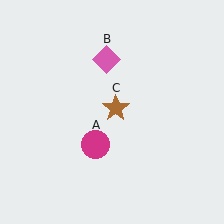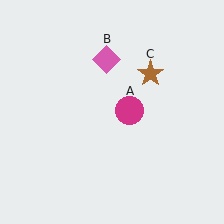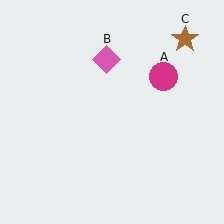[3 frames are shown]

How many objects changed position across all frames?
2 objects changed position: magenta circle (object A), brown star (object C).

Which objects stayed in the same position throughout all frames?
Pink diamond (object B) remained stationary.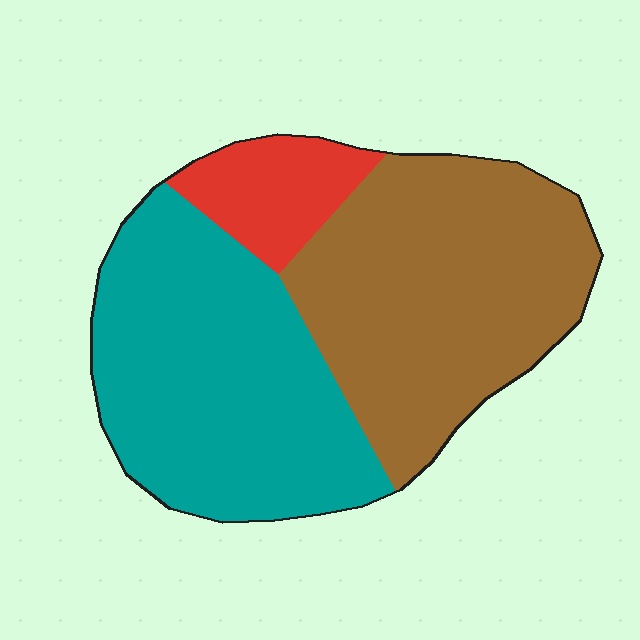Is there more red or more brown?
Brown.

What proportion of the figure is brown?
Brown takes up between a third and a half of the figure.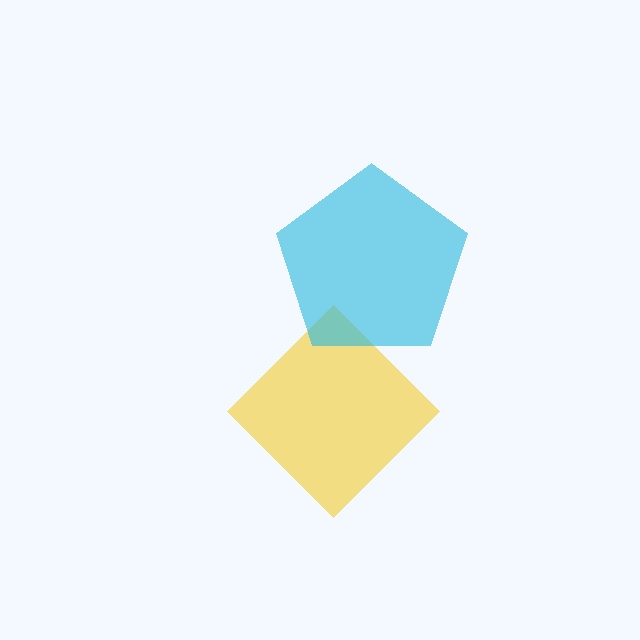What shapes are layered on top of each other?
The layered shapes are: a yellow diamond, a cyan pentagon.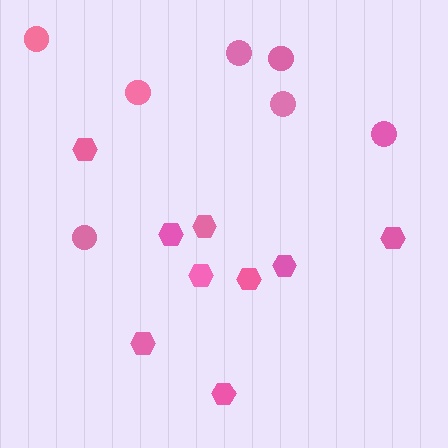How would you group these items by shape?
There are 2 groups: one group of circles (7) and one group of hexagons (9).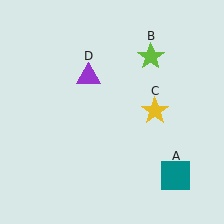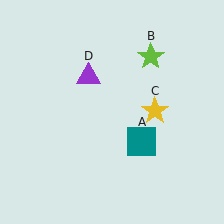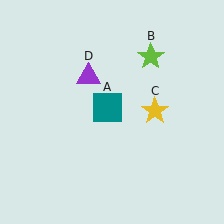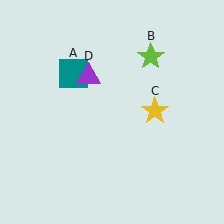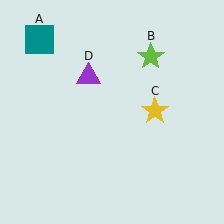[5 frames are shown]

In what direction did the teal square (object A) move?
The teal square (object A) moved up and to the left.